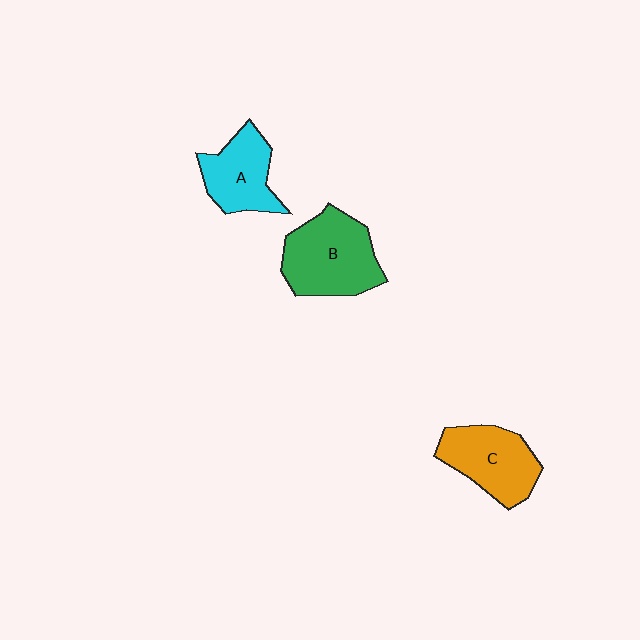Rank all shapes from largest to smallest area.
From largest to smallest: B (green), C (orange), A (cyan).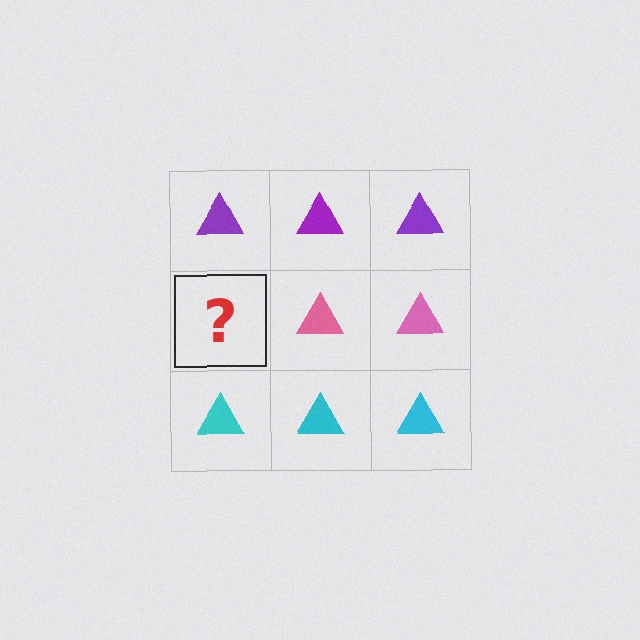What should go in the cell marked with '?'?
The missing cell should contain a pink triangle.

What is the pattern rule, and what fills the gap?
The rule is that each row has a consistent color. The gap should be filled with a pink triangle.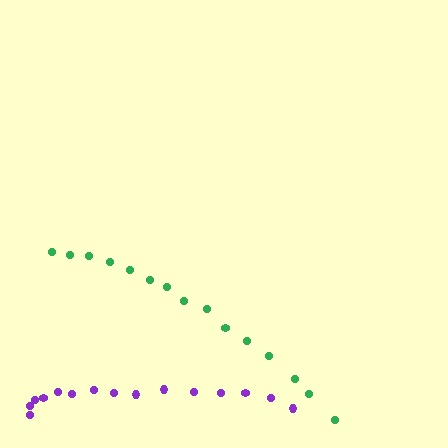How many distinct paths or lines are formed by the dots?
There are 2 distinct paths.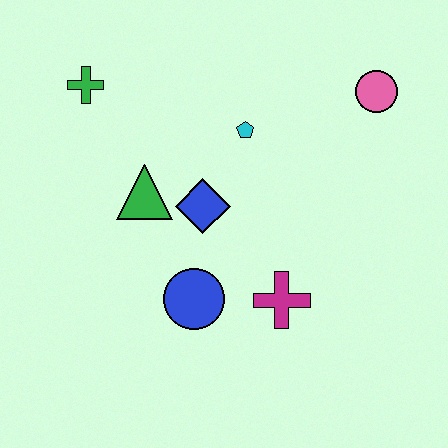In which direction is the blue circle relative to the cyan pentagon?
The blue circle is below the cyan pentagon.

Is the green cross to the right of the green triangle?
No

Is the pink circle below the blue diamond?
No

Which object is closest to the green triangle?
The blue diamond is closest to the green triangle.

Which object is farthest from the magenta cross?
The green cross is farthest from the magenta cross.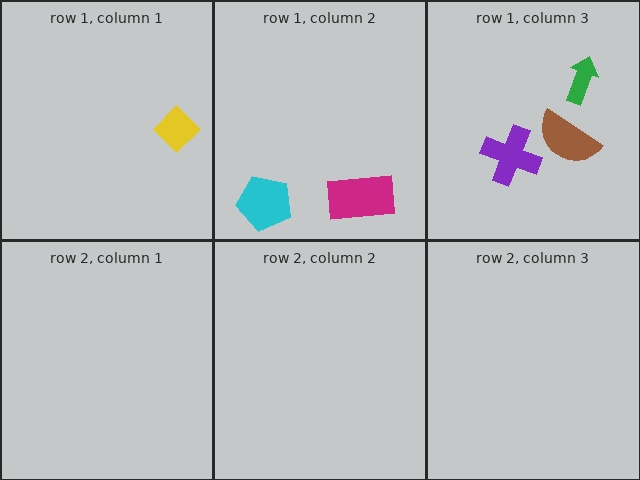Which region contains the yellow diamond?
The row 1, column 1 region.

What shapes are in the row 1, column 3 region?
The brown semicircle, the green arrow, the purple cross.